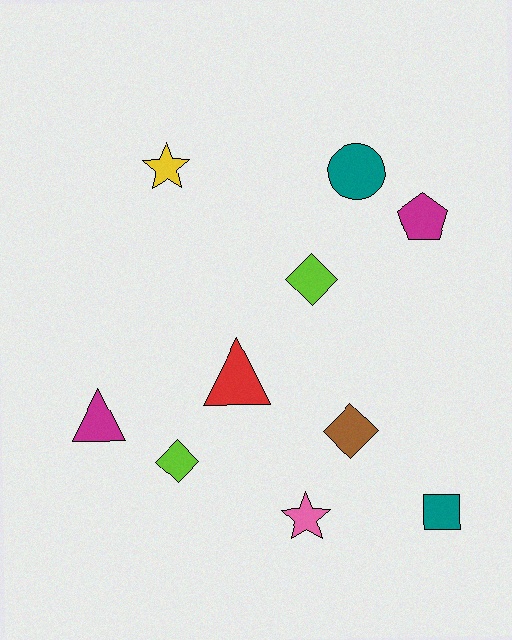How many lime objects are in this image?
There are 2 lime objects.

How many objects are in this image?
There are 10 objects.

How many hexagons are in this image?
There are no hexagons.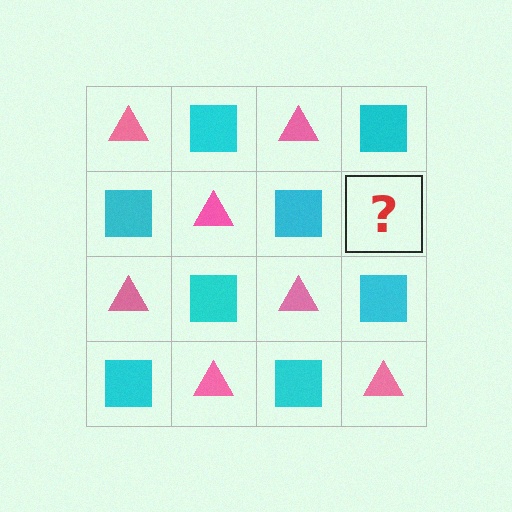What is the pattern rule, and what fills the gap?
The rule is that it alternates pink triangle and cyan square in a checkerboard pattern. The gap should be filled with a pink triangle.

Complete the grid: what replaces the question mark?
The question mark should be replaced with a pink triangle.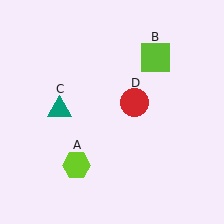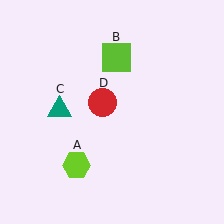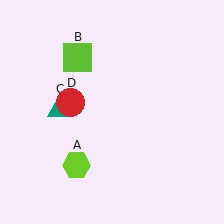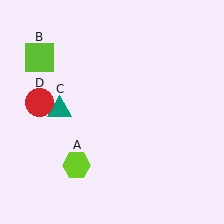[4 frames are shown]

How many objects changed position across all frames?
2 objects changed position: lime square (object B), red circle (object D).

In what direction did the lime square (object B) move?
The lime square (object B) moved left.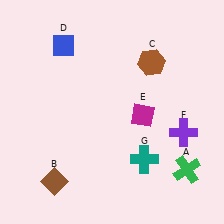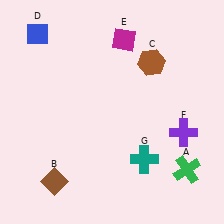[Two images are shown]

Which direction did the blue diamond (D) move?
The blue diamond (D) moved left.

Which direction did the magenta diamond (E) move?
The magenta diamond (E) moved up.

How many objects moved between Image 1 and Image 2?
2 objects moved between the two images.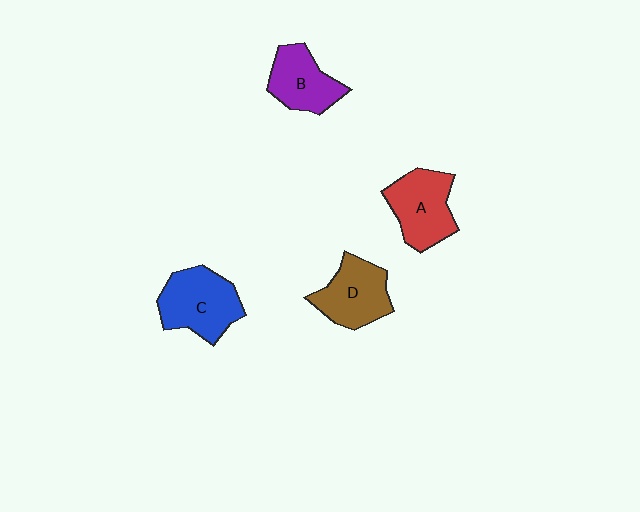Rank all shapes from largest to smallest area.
From largest to smallest: C (blue), A (red), D (brown), B (purple).